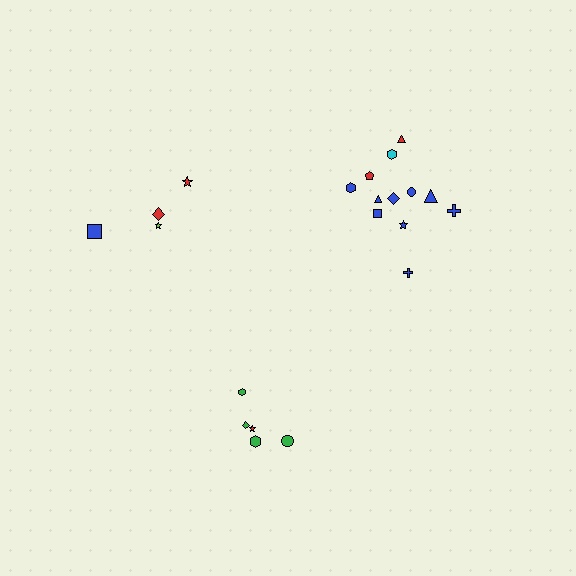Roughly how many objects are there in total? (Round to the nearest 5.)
Roughly 20 objects in total.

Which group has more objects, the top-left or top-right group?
The top-right group.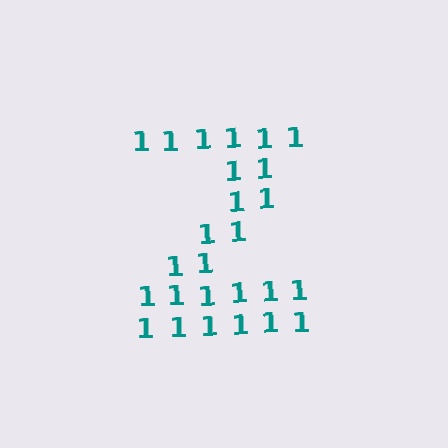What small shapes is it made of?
It is made of small digit 1's.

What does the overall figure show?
The overall figure shows the letter Z.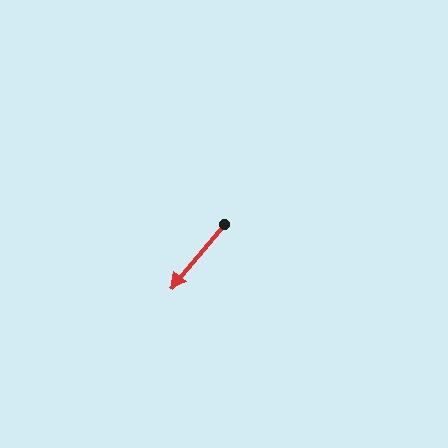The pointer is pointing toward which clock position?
Roughly 7 o'clock.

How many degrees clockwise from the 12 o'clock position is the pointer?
Approximately 220 degrees.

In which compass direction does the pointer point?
Southwest.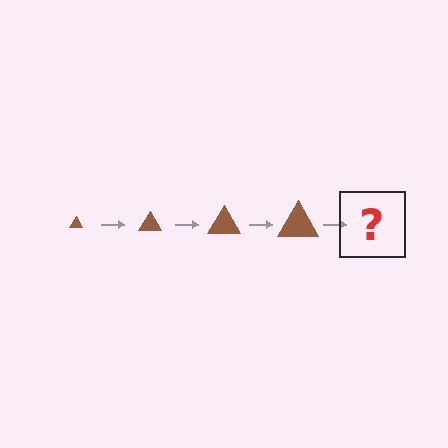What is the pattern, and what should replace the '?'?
The pattern is that the triangle gets progressively larger each step. The '?' should be a brown triangle, larger than the previous one.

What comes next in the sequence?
The next element should be a brown triangle, larger than the previous one.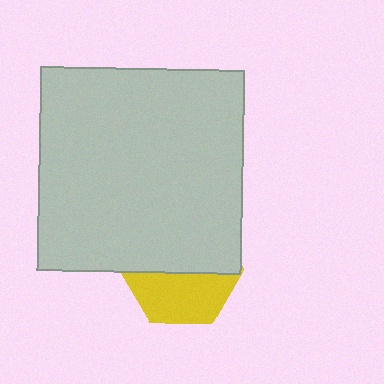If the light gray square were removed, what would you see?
You would see the complete yellow hexagon.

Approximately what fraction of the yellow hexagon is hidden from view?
Roughly 55% of the yellow hexagon is hidden behind the light gray square.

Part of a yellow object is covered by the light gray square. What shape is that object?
It is a hexagon.